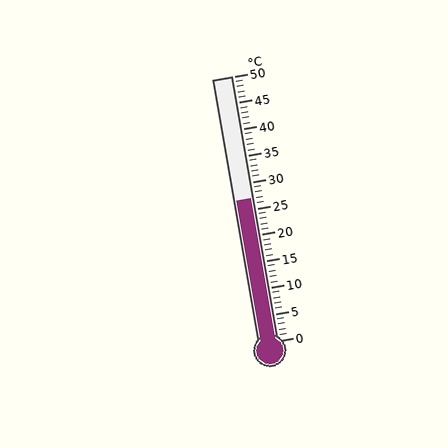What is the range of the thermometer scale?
The thermometer scale ranges from 0°C to 50°C.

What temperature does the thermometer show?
The thermometer shows approximately 27°C.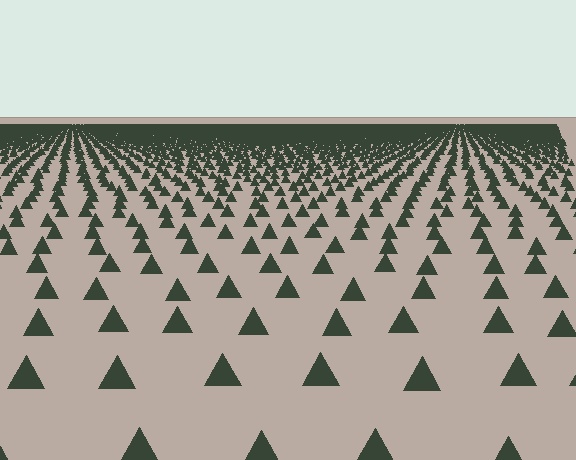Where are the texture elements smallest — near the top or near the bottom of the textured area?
Near the top.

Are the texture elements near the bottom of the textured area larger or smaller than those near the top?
Larger. Near the bottom, elements are closer to the viewer and appear at a bigger on-screen size.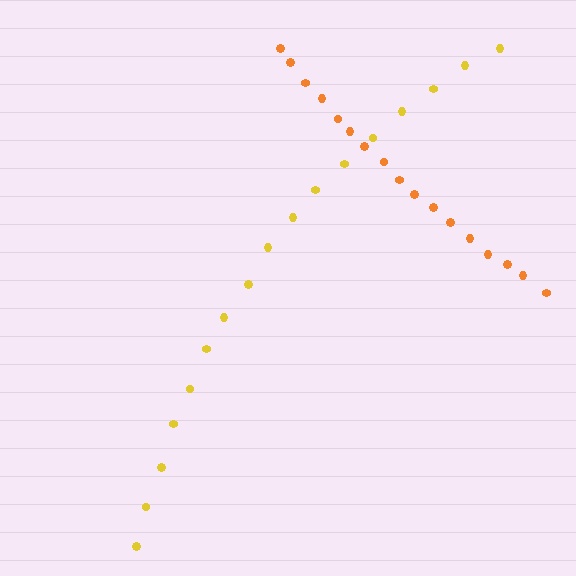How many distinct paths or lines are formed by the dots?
There are 2 distinct paths.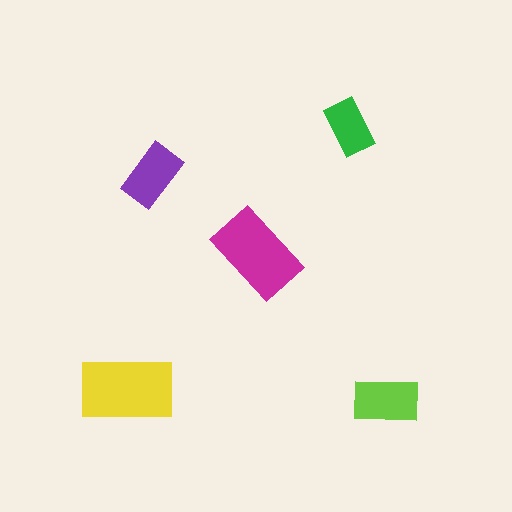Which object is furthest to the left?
The yellow rectangle is leftmost.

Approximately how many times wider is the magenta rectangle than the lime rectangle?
About 1.5 times wider.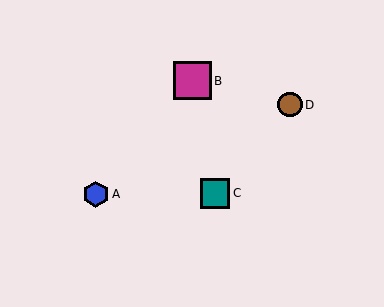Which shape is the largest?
The magenta square (labeled B) is the largest.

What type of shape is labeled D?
Shape D is a brown circle.